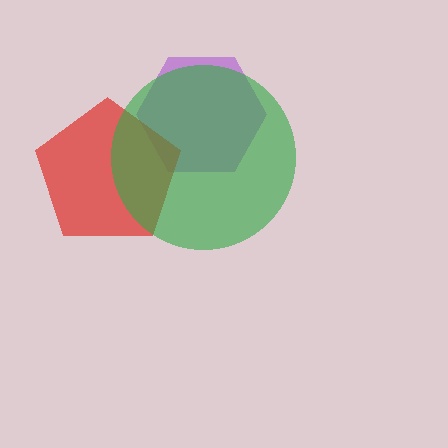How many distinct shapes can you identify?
There are 3 distinct shapes: a purple hexagon, a red pentagon, a green circle.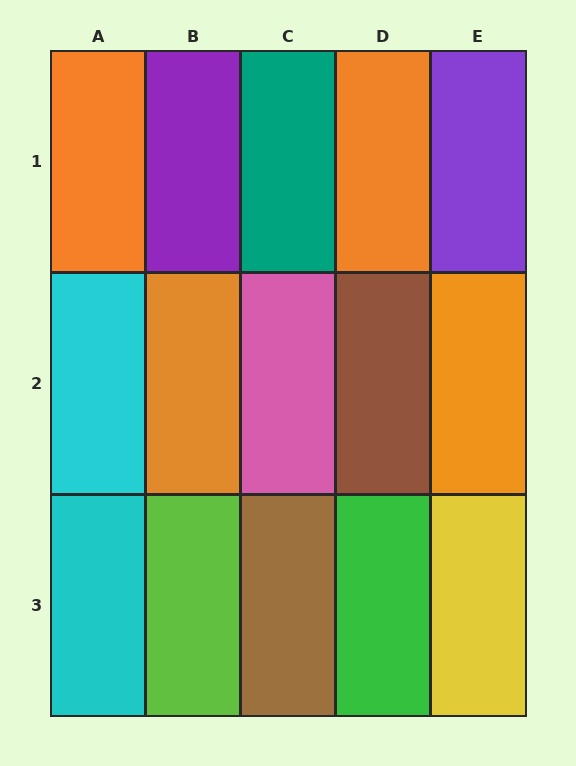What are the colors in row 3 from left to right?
Cyan, lime, brown, green, yellow.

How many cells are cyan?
2 cells are cyan.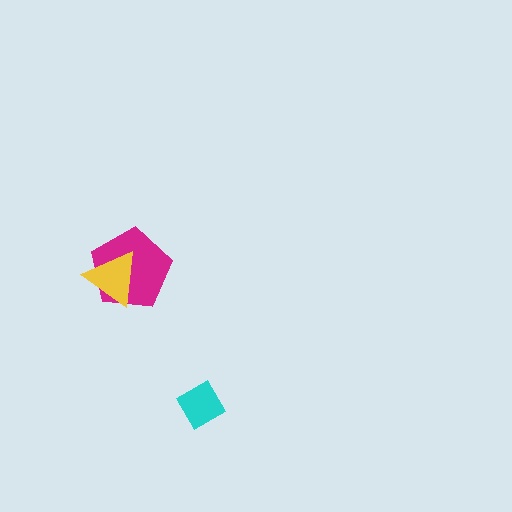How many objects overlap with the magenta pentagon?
1 object overlaps with the magenta pentagon.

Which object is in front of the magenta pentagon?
The yellow triangle is in front of the magenta pentagon.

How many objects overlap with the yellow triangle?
1 object overlaps with the yellow triangle.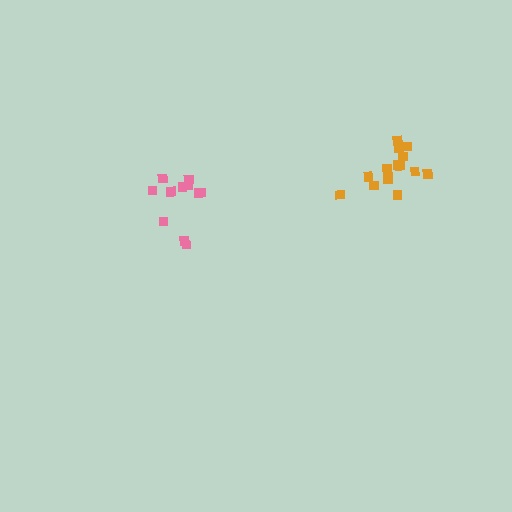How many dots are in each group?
Group 1: 11 dots, Group 2: 14 dots (25 total).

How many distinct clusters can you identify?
There are 2 distinct clusters.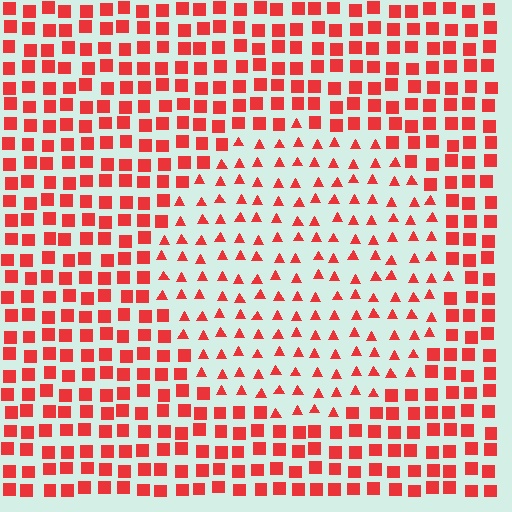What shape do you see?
I see a circle.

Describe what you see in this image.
The image is filled with small red elements arranged in a uniform grid. A circle-shaped region contains triangles, while the surrounding area contains squares. The boundary is defined purely by the change in element shape.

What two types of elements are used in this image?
The image uses triangles inside the circle region and squares outside it.